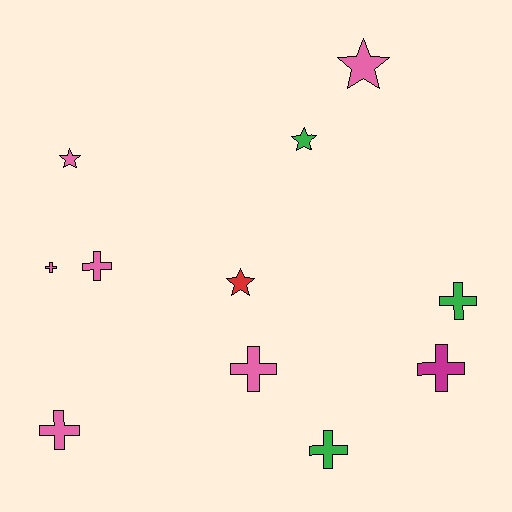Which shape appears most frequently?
Cross, with 7 objects.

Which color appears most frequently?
Pink, with 6 objects.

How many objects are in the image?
There are 11 objects.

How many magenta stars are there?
There are no magenta stars.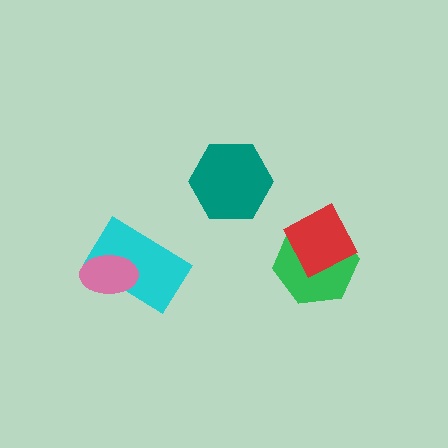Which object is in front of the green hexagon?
The red diamond is in front of the green hexagon.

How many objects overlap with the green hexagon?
1 object overlaps with the green hexagon.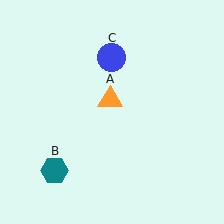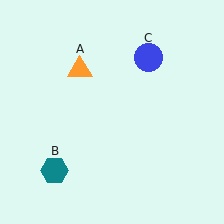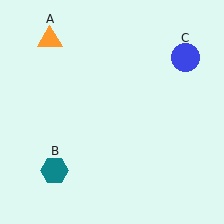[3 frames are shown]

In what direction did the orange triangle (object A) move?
The orange triangle (object A) moved up and to the left.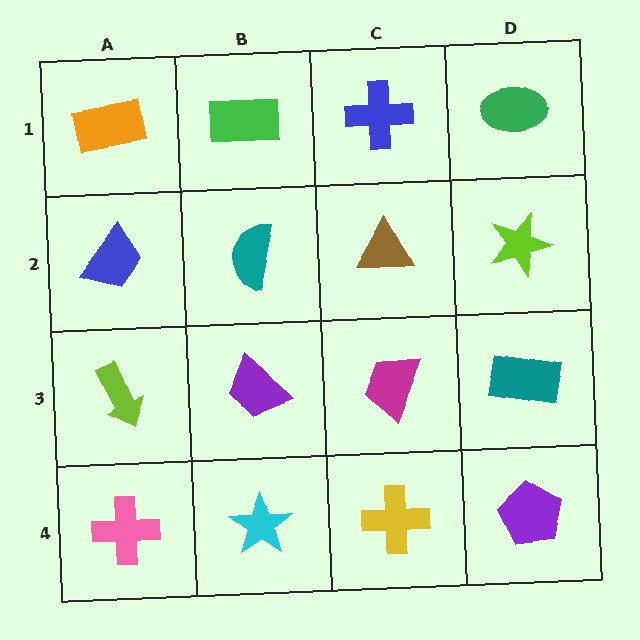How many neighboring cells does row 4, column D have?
2.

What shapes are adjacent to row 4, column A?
A lime arrow (row 3, column A), a cyan star (row 4, column B).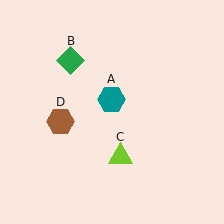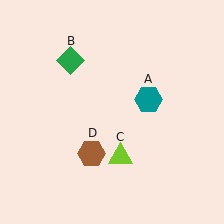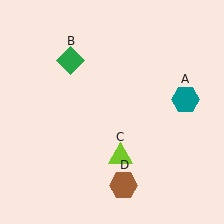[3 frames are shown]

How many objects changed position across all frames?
2 objects changed position: teal hexagon (object A), brown hexagon (object D).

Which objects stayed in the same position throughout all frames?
Green diamond (object B) and lime triangle (object C) remained stationary.